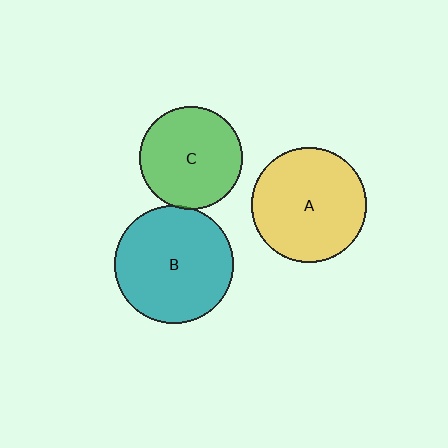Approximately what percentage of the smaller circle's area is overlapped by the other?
Approximately 5%.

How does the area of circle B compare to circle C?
Approximately 1.3 times.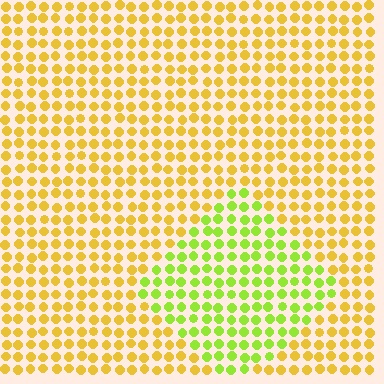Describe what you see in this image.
The image is filled with small yellow elements in a uniform arrangement. A diamond-shaped region is visible where the elements are tinted to a slightly different hue, forming a subtle color boundary.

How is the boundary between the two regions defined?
The boundary is defined purely by a slight shift in hue (about 43 degrees). Spacing, size, and orientation are identical on both sides.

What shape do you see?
I see a diamond.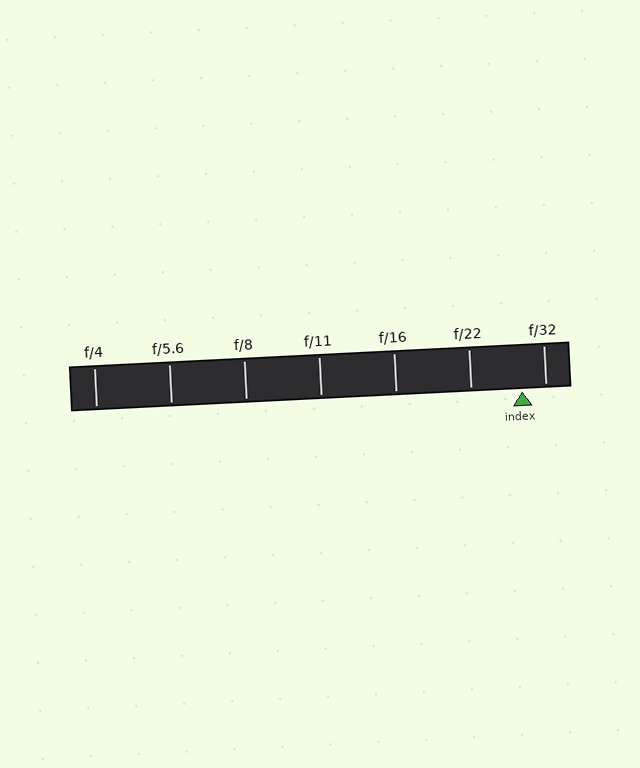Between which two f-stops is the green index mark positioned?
The index mark is between f/22 and f/32.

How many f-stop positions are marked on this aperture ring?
There are 7 f-stop positions marked.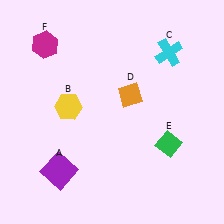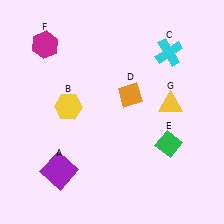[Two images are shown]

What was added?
A yellow triangle (G) was added in Image 2.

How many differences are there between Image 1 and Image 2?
There is 1 difference between the two images.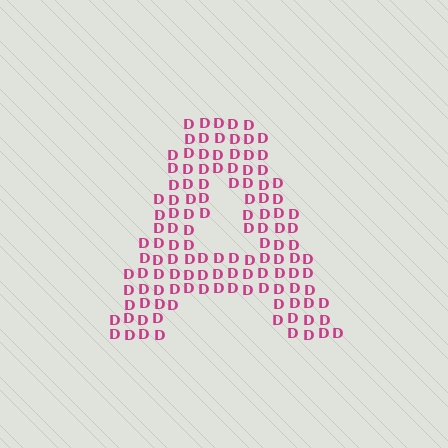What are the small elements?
The small elements are letter D's.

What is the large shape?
The large shape is the letter A.